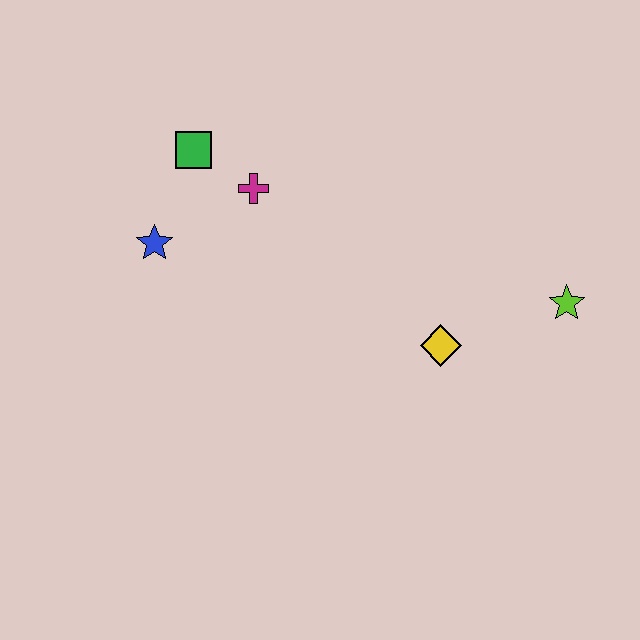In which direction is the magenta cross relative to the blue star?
The magenta cross is to the right of the blue star.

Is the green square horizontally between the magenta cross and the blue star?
Yes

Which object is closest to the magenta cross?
The green square is closest to the magenta cross.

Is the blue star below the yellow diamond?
No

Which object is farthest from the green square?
The lime star is farthest from the green square.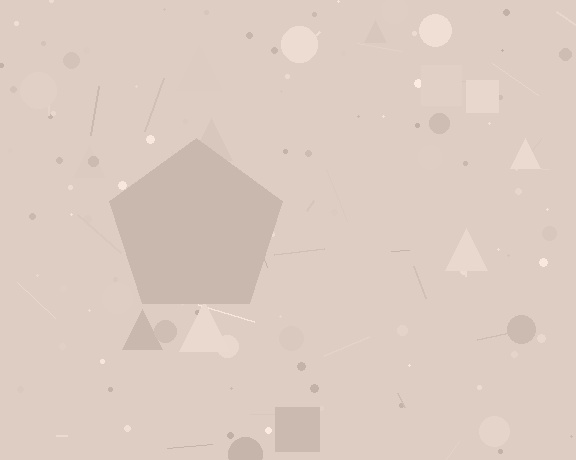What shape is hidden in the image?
A pentagon is hidden in the image.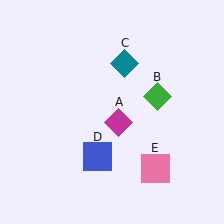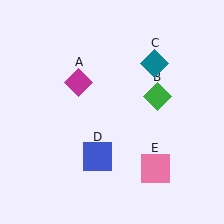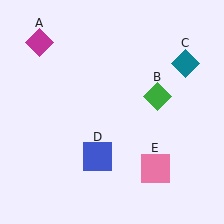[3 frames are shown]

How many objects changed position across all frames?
2 objects changed position: magenta diamond (object A), teal diamond (object C).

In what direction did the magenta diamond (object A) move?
The magenta diamond (object A) moved up and to the left.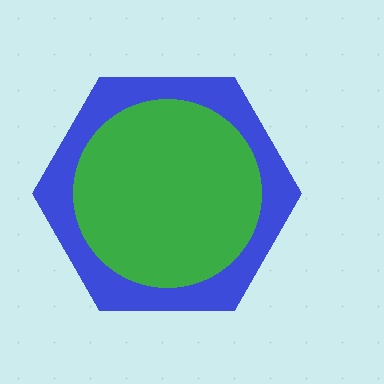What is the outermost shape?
The blue hexagon.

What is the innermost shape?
The green circle.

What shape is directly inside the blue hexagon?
The green circle.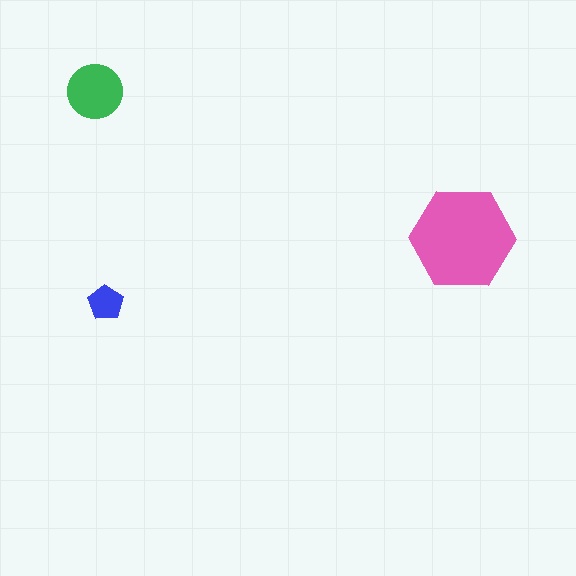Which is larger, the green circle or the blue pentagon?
The green circle.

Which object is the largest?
The pink hexagon.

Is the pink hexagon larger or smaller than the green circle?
Larger.